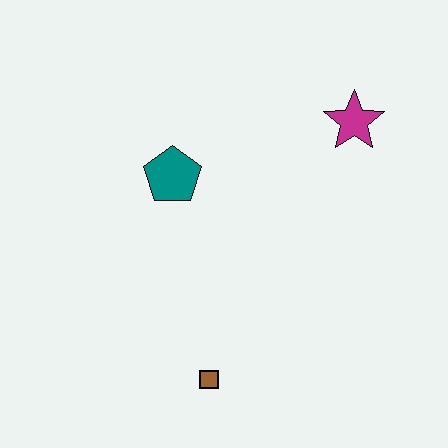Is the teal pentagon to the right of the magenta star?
No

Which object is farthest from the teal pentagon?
The brown square is farthest from the teal pentagon.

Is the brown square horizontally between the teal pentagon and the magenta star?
Yes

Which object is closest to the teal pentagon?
The magenta star is closest to the teal pentagon.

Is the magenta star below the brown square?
No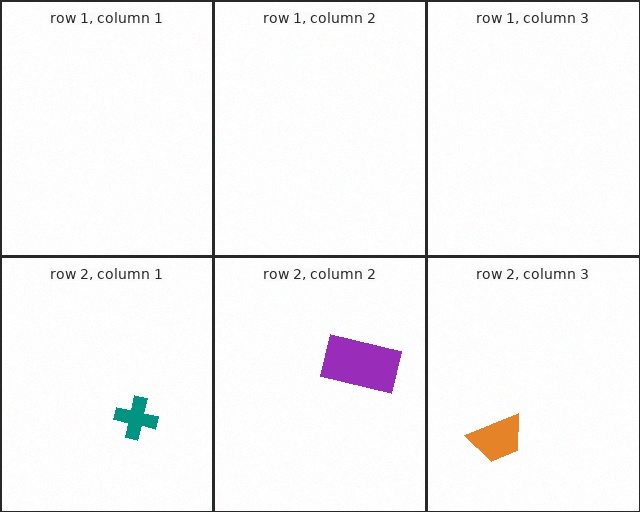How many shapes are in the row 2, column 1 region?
1.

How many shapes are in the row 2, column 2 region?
1.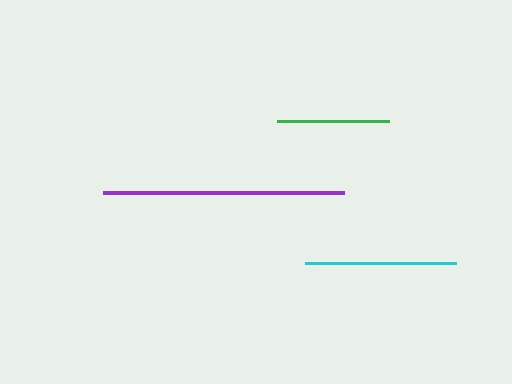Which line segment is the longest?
The purple line is the longest at approximately 241 pixels.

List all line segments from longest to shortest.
From longest to shortest: purple, cyan, green.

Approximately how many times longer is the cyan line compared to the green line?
The cyan line is approximately 1.3 times the length of the green line.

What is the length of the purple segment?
The purple segment is approximately 241 pixels long.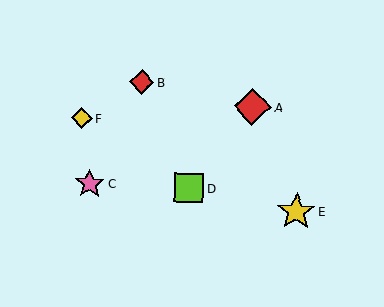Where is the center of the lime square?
The center of the lime square is at (189, 188).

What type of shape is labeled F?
Shape F is a yellow diamond.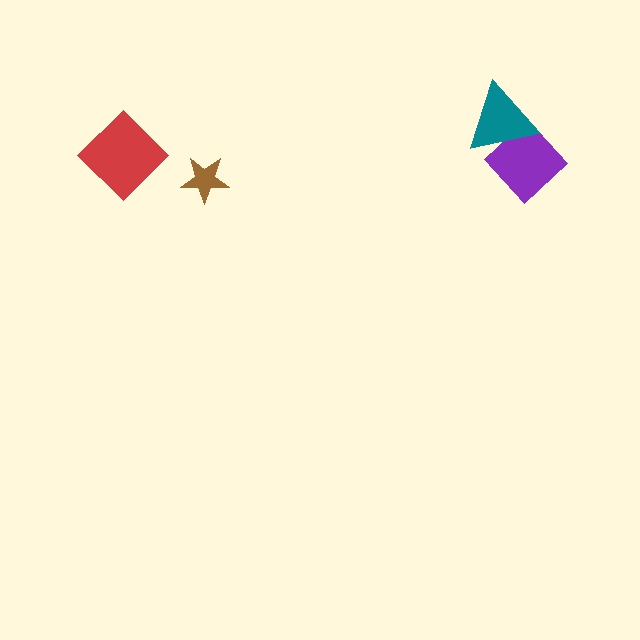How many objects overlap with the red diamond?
0 objects overlap with the red diamond.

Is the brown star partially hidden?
No, no other shape covers it.